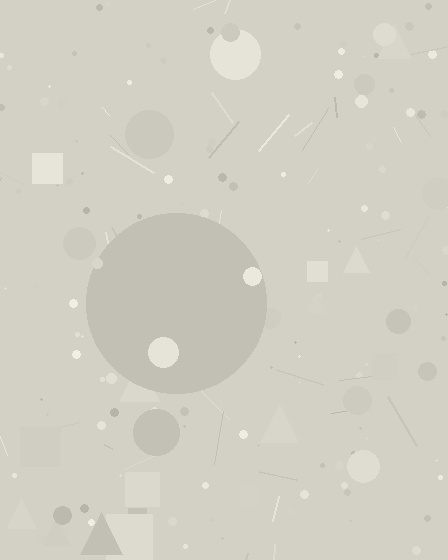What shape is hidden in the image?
A circle is hidden in the image.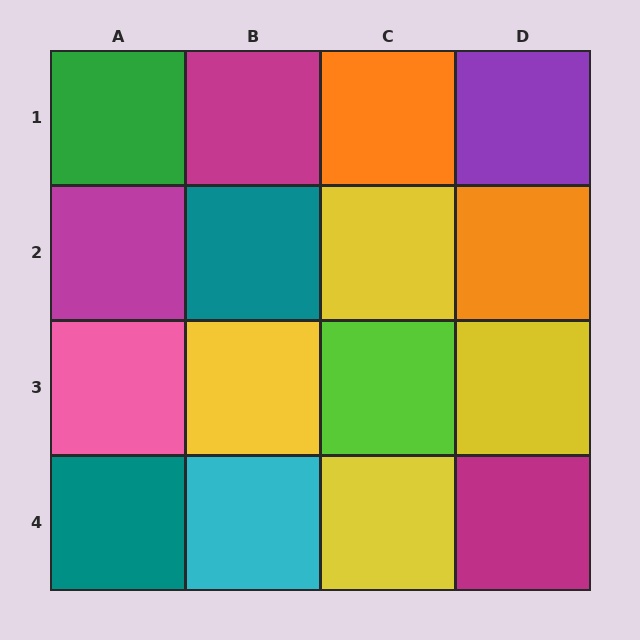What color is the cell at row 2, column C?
Yellow.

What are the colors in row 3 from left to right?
Pink, yellow, lime, yellow.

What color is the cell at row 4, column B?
Cyan.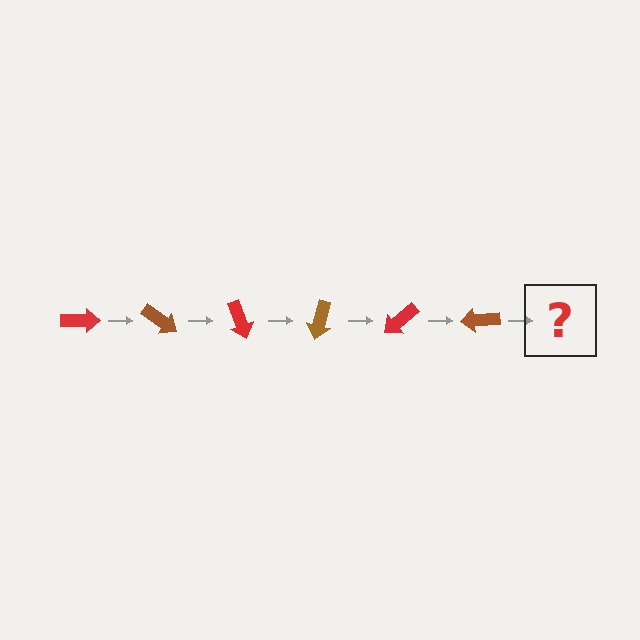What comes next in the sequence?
The next element should be a red arrow, rotated 210 degrees from the start.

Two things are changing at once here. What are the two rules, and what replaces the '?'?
The two rules are that it rotates 35 degrees each step and the color cycles through red and brown. The '?' should be a red arrow, rotated 210 degrees from the start.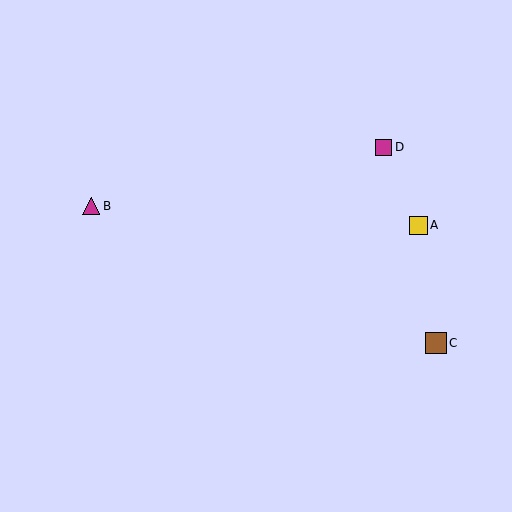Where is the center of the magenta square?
The center of the magenta square is at (384, 147).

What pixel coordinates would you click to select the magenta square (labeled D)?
Click at (384, 147) to select the magenta square D.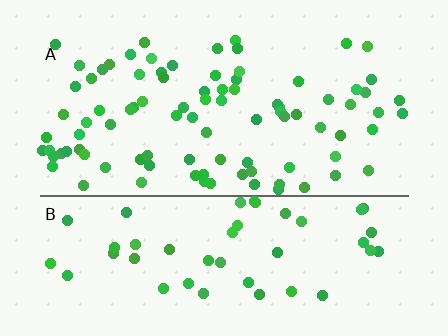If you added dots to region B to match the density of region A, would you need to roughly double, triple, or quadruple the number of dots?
Approximately double.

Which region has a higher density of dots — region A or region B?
A (the top).